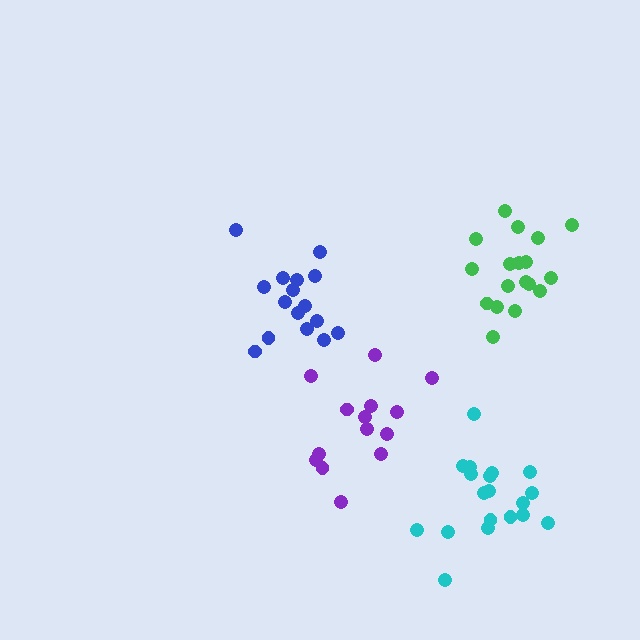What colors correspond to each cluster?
The clusters are colored: blue, purple, green, cyan.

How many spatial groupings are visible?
There are 4 spatial groupings.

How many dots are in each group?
Group 1: 16 dots, Group 2: 14 dots, Group 3: 18 dots, Group 4: 19 dots (67 total).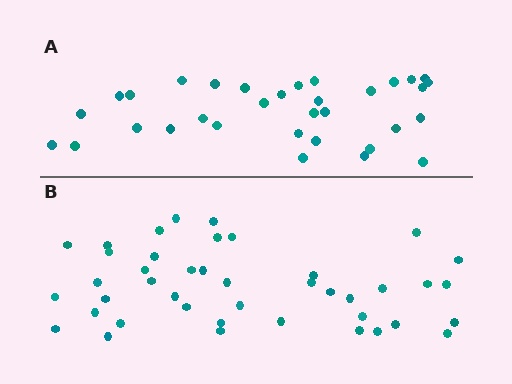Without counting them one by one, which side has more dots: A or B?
Region B (the bottom region) has more dots.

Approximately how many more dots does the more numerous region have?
Region B has roughly 8 or so more dots than region A.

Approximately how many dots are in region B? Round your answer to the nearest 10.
About 40 dots. (The exact count is 42, which rounds to 40.)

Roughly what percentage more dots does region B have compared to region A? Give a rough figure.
About 25% more.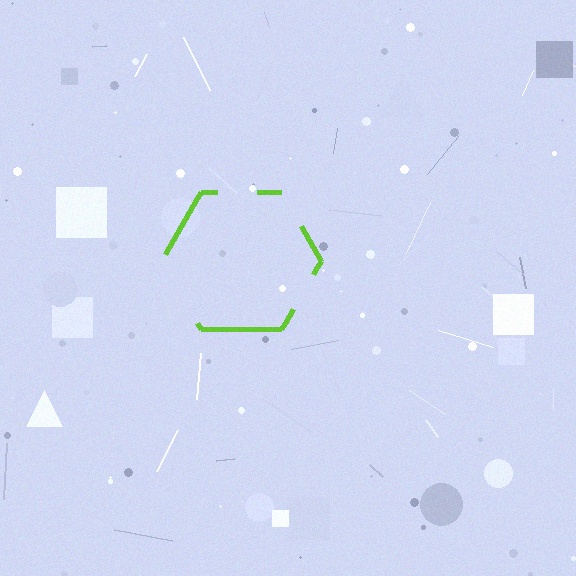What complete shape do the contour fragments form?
The contour fragments form a hexagon.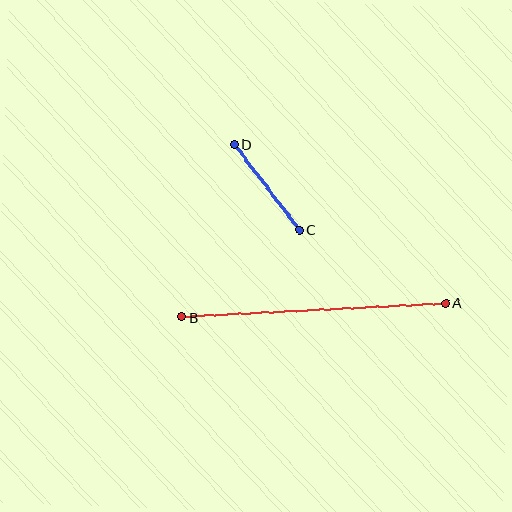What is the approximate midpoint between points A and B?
The midpoint is at approximately (314, 310) pixels.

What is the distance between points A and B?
The distance is approximately 265 pixels.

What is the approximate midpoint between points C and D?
The midpoint is at approximately (267, 187) pixels.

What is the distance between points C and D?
The distance is approximately 107 pixels.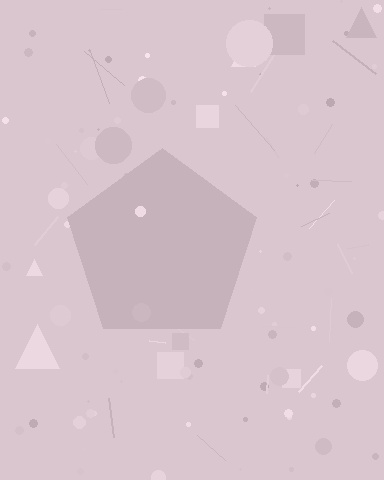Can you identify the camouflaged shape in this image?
The camouflaged shape is a pentagon.